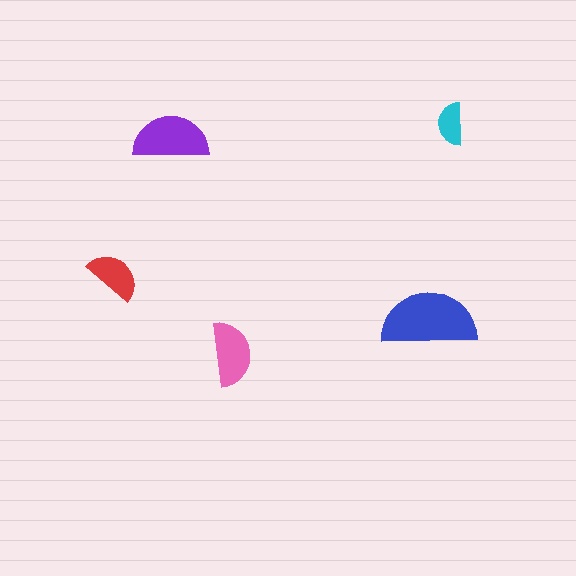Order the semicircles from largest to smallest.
the blue one, the purple one, the pink one, the red one, the cyan one.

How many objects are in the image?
There are 5 objects in the image.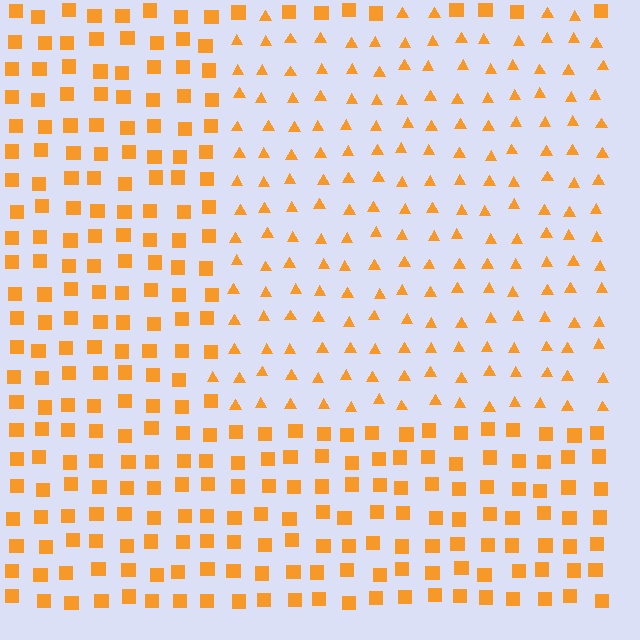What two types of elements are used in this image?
The image uses triangles inside the rectangle region and squares outside it.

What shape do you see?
I see a rectangle.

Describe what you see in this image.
The image is filled with small orange elements arranged in a uniform grid. A rectangle-shaped region contains triangles, while the surrounding area contains squares. The boundary is defined purely by the change in element shape.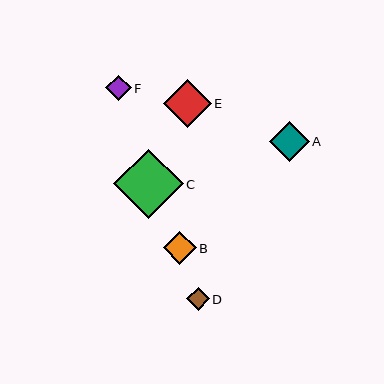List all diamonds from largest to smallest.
From largest to smallest: C, E, A, B, F, D.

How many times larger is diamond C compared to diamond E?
Diamond C is approximately 1.5 times the size of diamond E.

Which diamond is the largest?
Diamond C is the largest with a size of approximately 69 pixels.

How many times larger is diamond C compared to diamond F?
Diamond C is approximately 2.7 times the size of diamond F.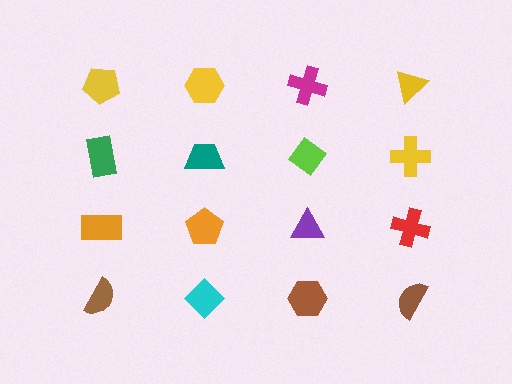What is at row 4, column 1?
A brown semicircle.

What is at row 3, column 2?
An orange pentagon.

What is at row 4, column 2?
A cyan diamond.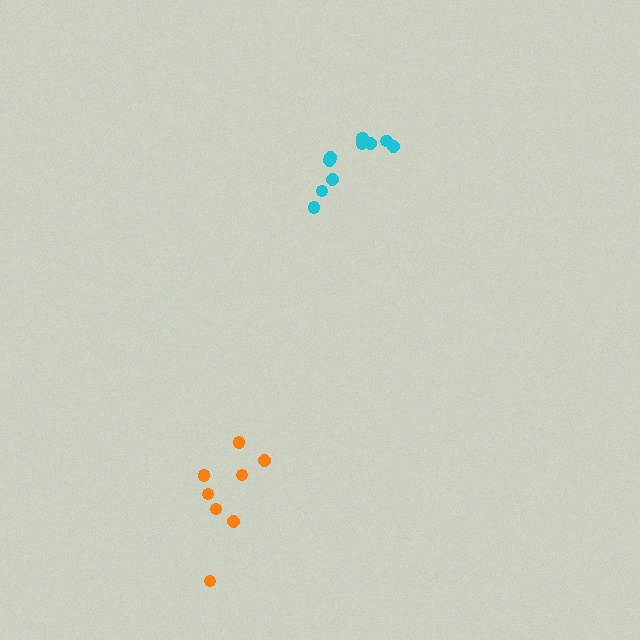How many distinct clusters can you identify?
There are 2 distinct clusters.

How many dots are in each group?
Group 1: 8 dots, Group 2: 11 dots (19 total).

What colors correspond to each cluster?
The clusters are colored: orange, cyan.